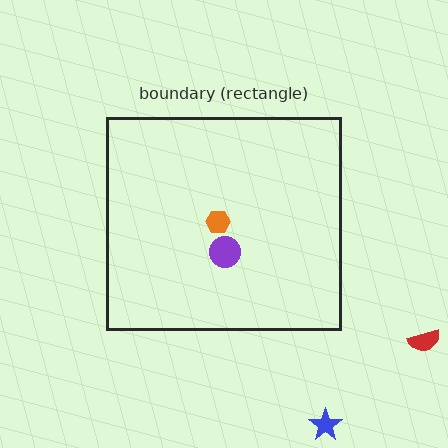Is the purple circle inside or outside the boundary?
Inside.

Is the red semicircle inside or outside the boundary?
Outside.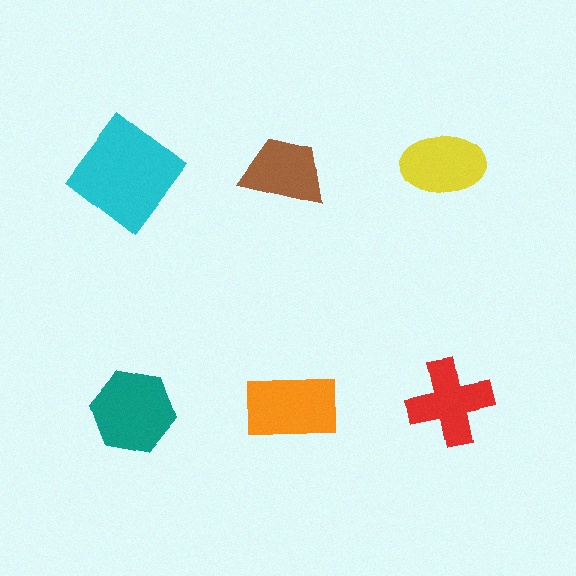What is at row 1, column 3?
A yellow ellipse.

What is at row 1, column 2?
A brown trapezoid.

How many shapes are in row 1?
3 shapes.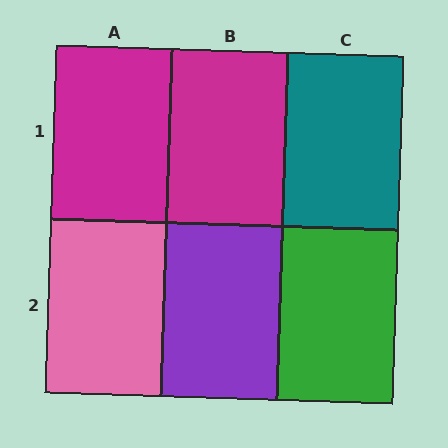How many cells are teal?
1 cell is teal.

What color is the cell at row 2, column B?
Purple.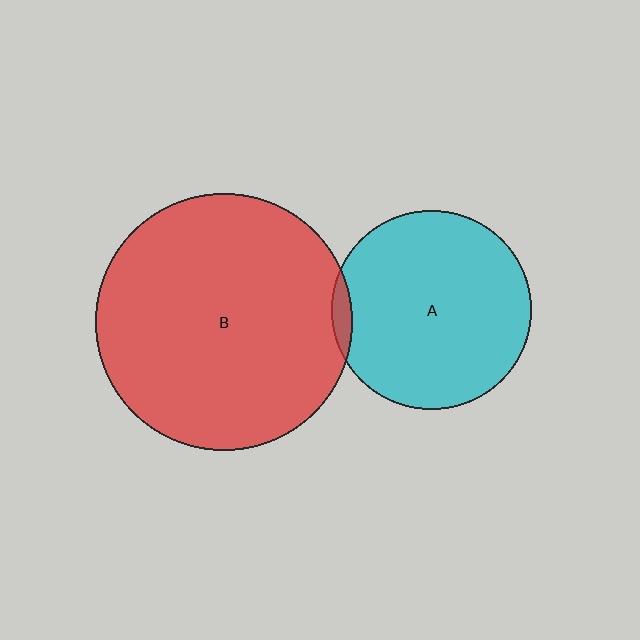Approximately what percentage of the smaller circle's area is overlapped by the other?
Approximately 5%.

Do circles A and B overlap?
Yes.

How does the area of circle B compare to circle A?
Approximately 1.7 times.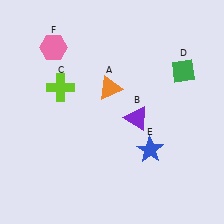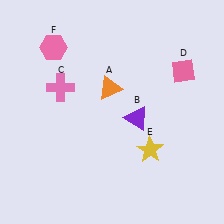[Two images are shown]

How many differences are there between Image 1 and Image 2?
There are 3 differences between the two images.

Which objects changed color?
C changed from lime to pink. D changed from green to pink. E changed from blue to yellow.